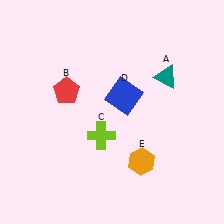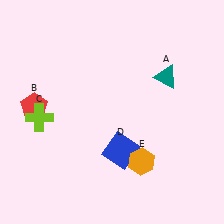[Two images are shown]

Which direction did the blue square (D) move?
The blue square (D) moved down.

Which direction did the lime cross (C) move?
The lime cross (C) moved left.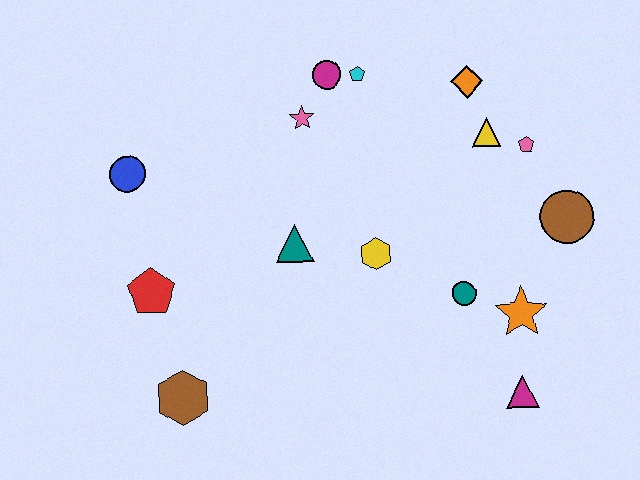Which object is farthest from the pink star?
The magenta triangle is farthest from the pink star.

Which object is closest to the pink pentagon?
The yellow triangle is closest to the pink pentagon.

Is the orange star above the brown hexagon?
Yes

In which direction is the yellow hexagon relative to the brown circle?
The yellow hexagon is to the left of the brown circle.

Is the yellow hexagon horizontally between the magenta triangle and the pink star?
Yes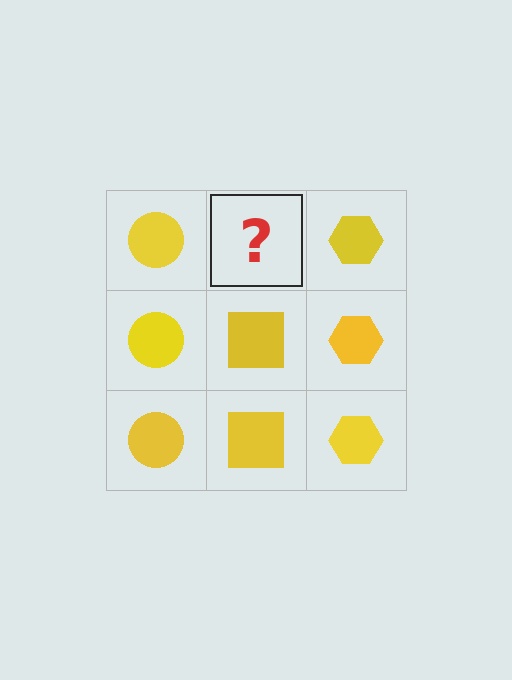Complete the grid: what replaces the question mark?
The question mark should be replaced with a yellow square.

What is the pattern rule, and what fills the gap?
The rule is that each column has a consistent shape. The gap should be filled with a yellow square.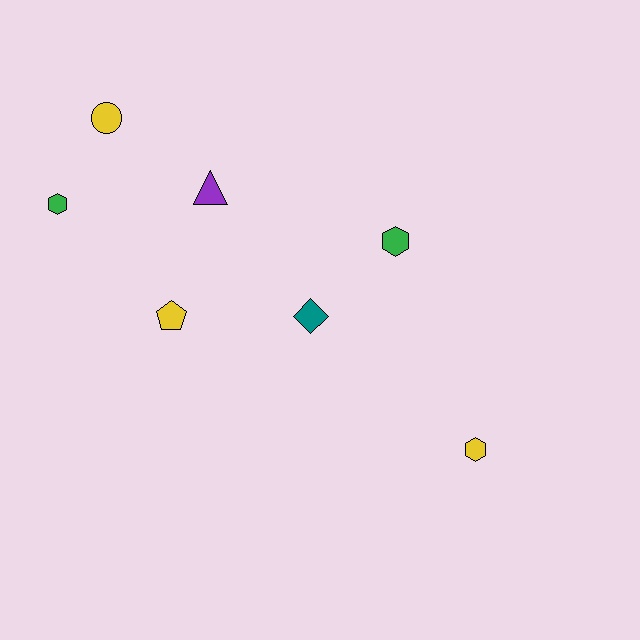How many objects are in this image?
There are 7 objects.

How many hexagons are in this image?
There are 3 hexagons.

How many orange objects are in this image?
There are no orange objects.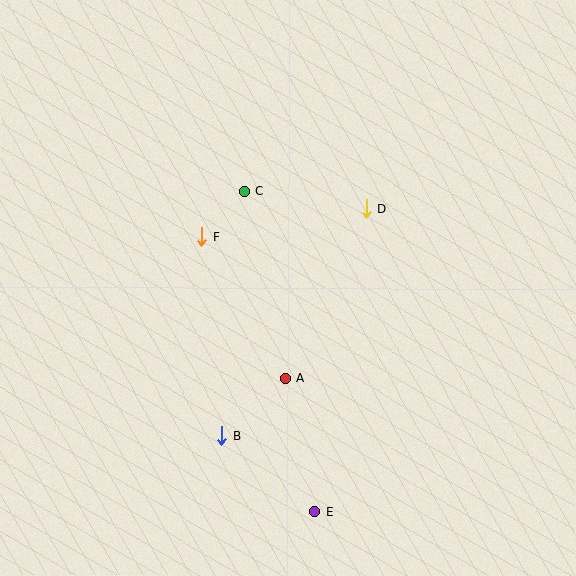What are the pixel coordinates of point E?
Point E is at (315, 512).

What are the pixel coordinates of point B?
Point B is at (222, 435).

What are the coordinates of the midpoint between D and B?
The midpoint between D and B is at (294, 322).